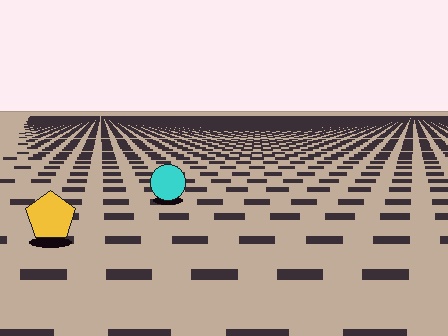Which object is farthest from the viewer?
The cyan circle is farthest from the viewer. It appears smaller and the ground texture around it is denser.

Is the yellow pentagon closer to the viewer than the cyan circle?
Yes. The yellow pentagon is closer — you can tell from the texture gradient: the ground texture is coarser near it.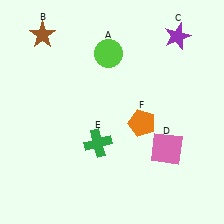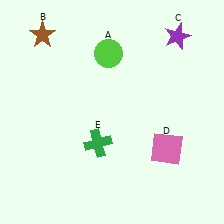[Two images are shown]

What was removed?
The orange pentagon (F) was removed in Image 2.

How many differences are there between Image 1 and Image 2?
There is 1 difference between the two images.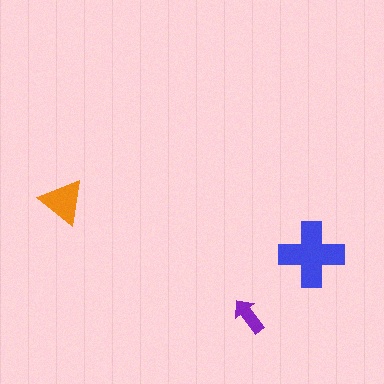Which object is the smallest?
The purple arrow.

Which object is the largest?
The blue cross.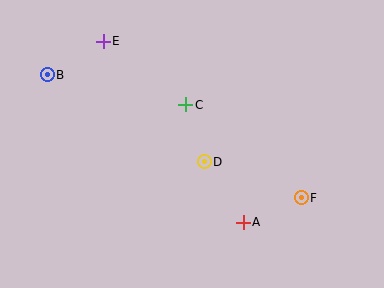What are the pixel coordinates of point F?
Point F is at (301, 198).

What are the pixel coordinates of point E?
Point E is at (103, 41).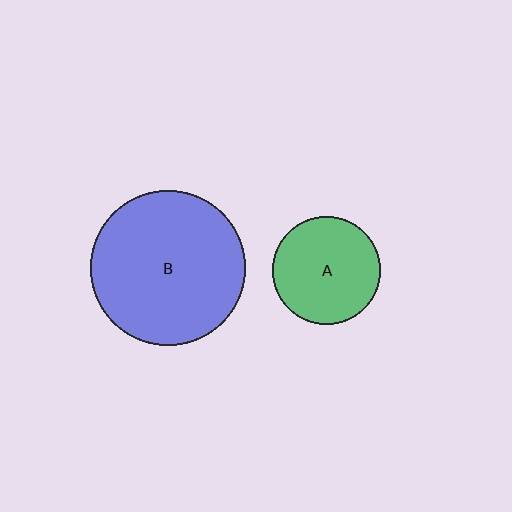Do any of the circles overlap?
No, none of the circles overlap.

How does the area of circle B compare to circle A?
Approximately 2.0 times.